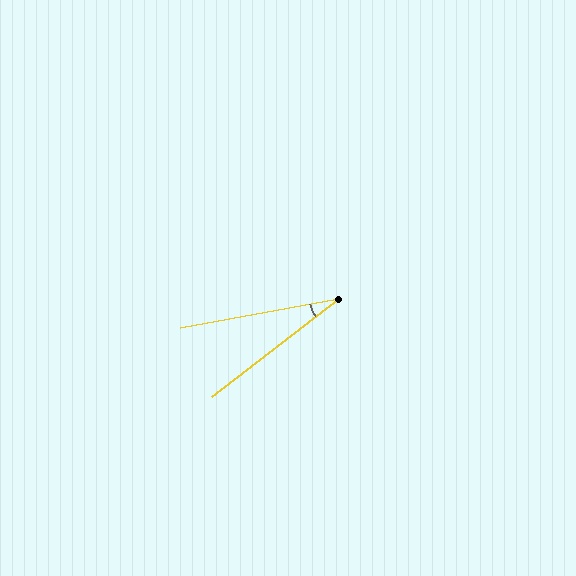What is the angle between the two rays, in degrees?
Approximately 27 degrees.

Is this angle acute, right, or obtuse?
It is acute.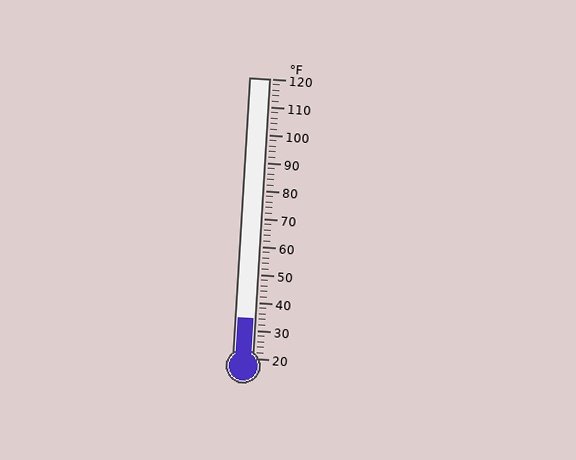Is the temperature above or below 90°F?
The temperature is below 90°F.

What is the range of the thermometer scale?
The thermometer scale ranges from 20°F to 120°F.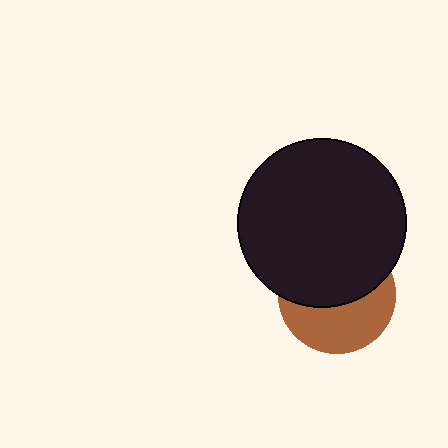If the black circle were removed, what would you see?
You would see the complete brown circle.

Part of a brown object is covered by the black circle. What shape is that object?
It is a circle.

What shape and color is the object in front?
The object in front is a black circle.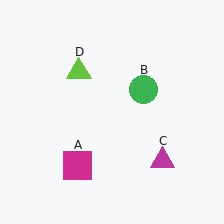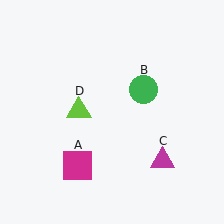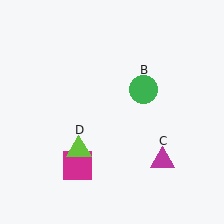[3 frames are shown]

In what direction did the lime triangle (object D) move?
The lime triangle (object D) moved down.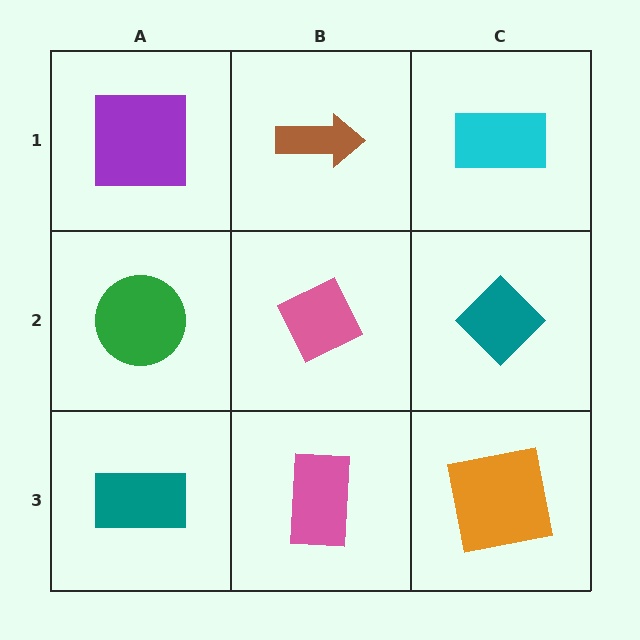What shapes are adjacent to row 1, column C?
A teal diamond (row 2, column C), a brown arrow (row 1, column B).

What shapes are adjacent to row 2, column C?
A cyan rectangle (row 1, column C), an orange square (row 3, column C), a pink diamond (row 2, column B).